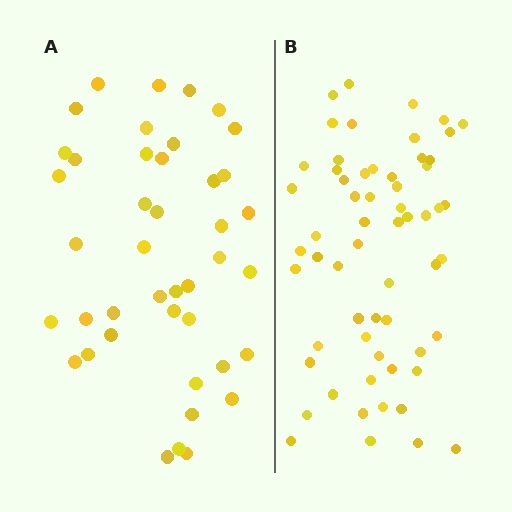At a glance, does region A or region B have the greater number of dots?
Region B (the right region) has more dots.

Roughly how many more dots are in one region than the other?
Region B has approximately 20 more dots than region A.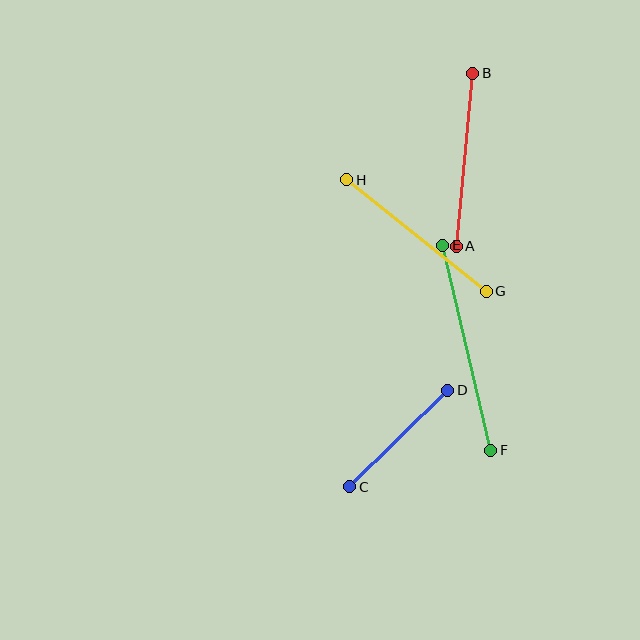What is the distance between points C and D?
The distance is approximately 138 pixels.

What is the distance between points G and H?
The distance is approximately 178 pixels.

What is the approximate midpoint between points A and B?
The midpoint is at approximately (465, 160) pixels.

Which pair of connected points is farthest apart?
Points E and F are farthest apart.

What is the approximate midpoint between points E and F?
The midpoint is at approximately (467, 348) pixels.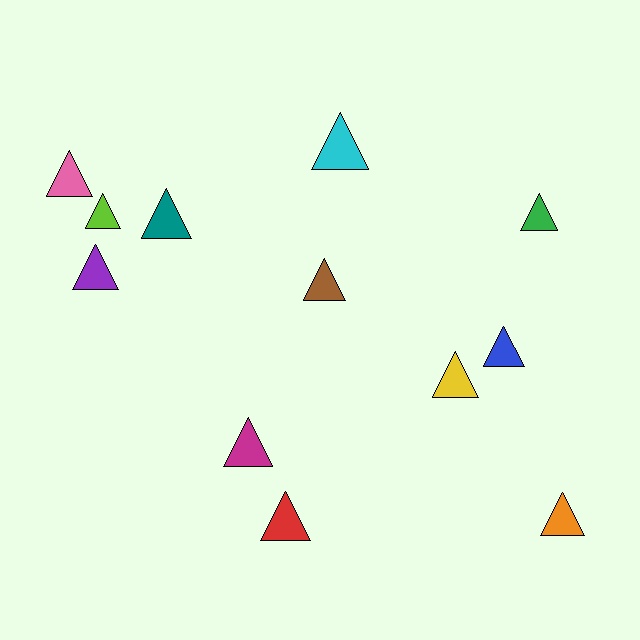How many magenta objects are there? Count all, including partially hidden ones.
There is 1 magenta object.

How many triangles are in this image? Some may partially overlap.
There are 12 triangles.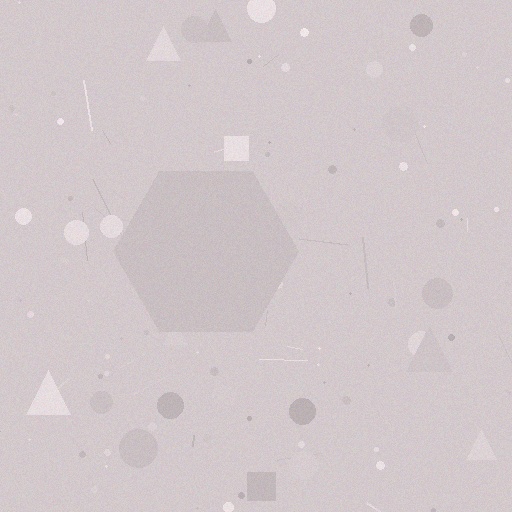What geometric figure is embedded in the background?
A hexagon is embedded in the background.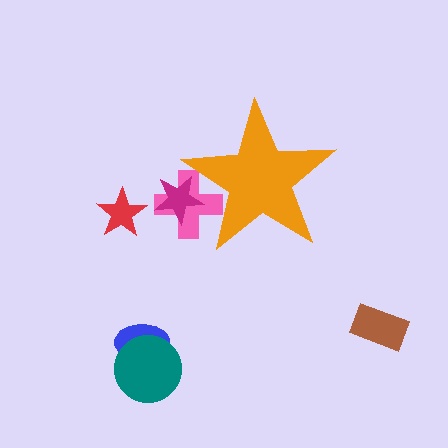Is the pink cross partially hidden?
Yes, the pink cross is partially hidden behind the orange star.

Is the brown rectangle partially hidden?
No, the brown rectangle is fully visible.